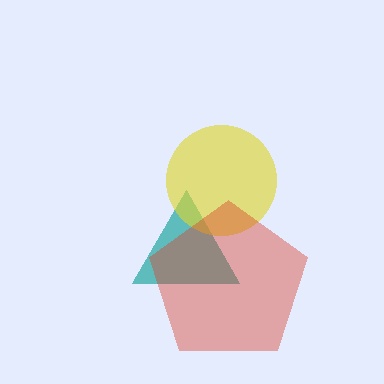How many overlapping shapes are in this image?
There are 3 overlapping shapes in the image.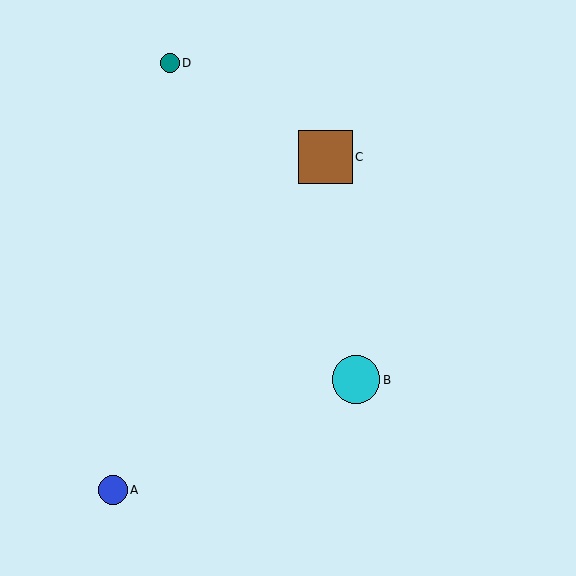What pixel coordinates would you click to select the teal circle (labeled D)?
Click at (170, 63) to select the teal circle D.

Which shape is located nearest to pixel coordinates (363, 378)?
The cyan circle (labeled B) at (356, 380) is nearest to that location.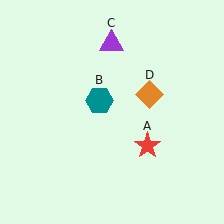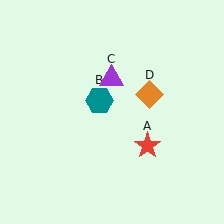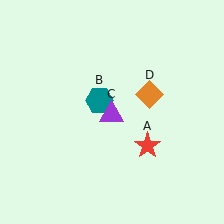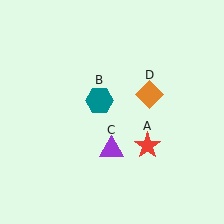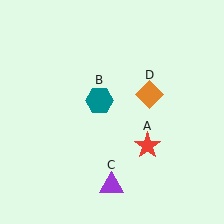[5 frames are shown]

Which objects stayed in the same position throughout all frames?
Red star (object A) and teal hexagon (object B) and orange diamond (object D) remained stationary.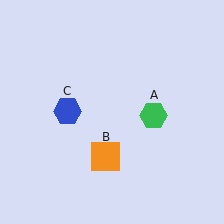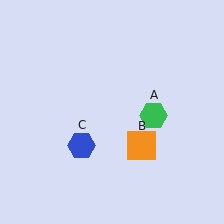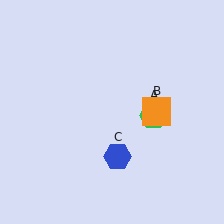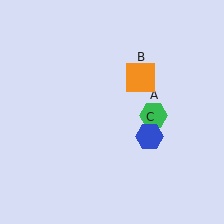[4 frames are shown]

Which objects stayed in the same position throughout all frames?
Green hexagon (object A) remained stationary.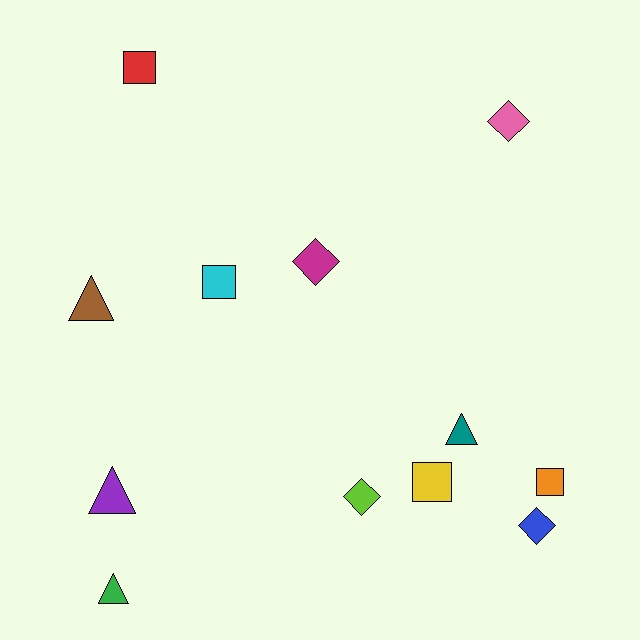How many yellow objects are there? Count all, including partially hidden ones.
There is 1 yellow object.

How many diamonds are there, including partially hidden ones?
There are 4 diamonds.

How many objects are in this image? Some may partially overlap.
There are 12 objects.